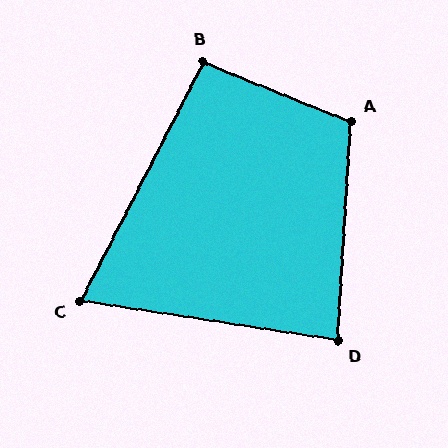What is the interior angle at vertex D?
Approximately 85 degrees (acute).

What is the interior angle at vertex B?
Approximately 95 degrees (obtuse).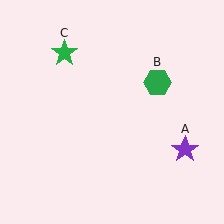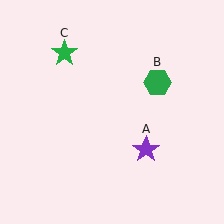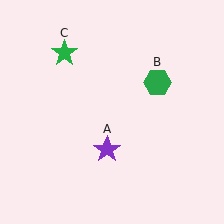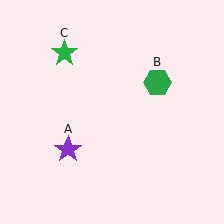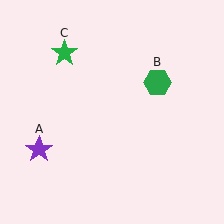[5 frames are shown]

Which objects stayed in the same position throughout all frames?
Green hexagon (object B) and green star (object C) remained stationary.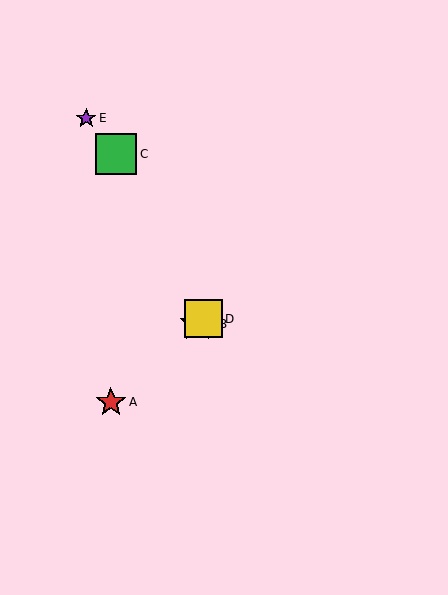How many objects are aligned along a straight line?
3 objects (A, B, D) are aligned along a straight line.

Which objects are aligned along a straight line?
Objects A, B, D are aligned along a straight line.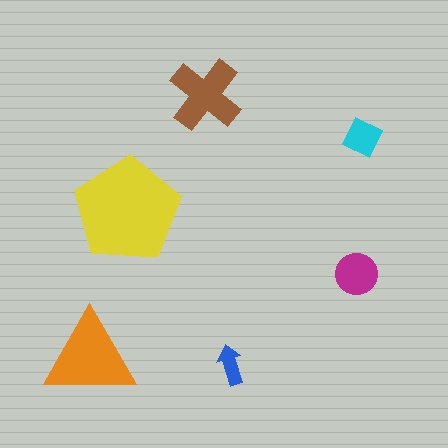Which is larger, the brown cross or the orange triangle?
The orange triangle.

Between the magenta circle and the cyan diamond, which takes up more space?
The magenta circle.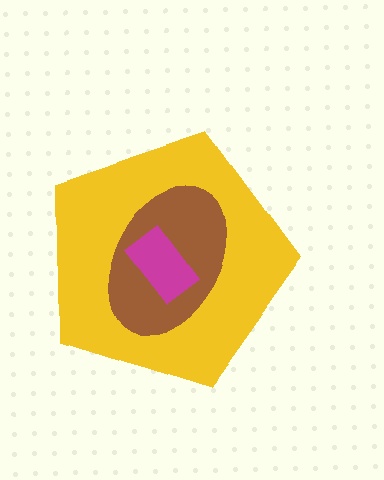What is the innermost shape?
The magenta rectangle.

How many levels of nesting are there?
3.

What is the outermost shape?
The yellow pentagon.